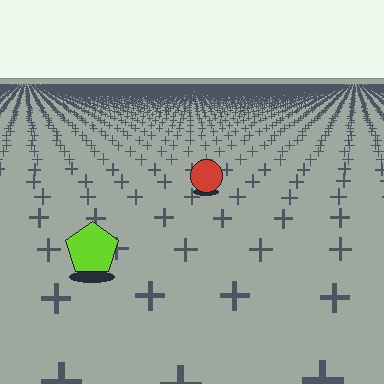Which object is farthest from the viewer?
The red circle is farthest from the viewer. It appears smaller and the ground texture around it is denser.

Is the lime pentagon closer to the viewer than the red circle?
Yes. The lime pentagon is closer — you can tell from the texture gradient: the ground texture is coarser near it.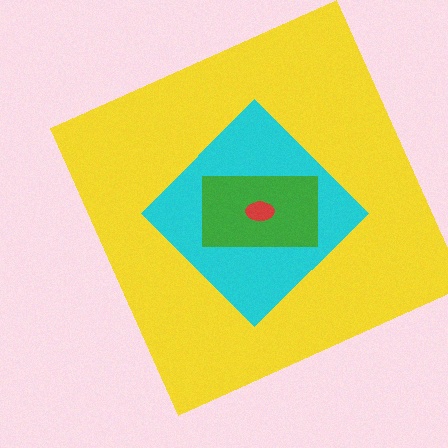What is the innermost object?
The red ellipse.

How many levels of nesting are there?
4.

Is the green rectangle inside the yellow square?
Yes.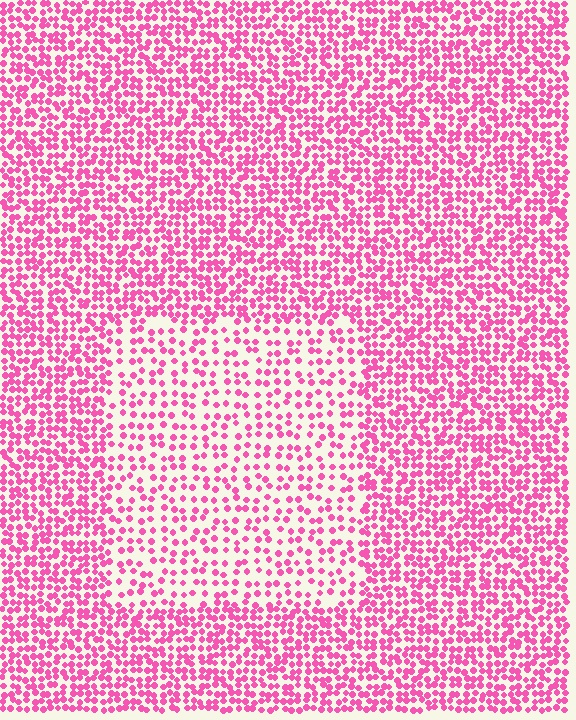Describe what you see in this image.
The image contains small pink elements arranged at two different densities. A rectangle-shaped region is visible where the elements are less densely packed than the surrounding area.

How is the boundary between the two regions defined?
The boundary is defined by a change in element density (approximately 1.9x ratio). All elements are the same color, size, and shape.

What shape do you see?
I see a rectangle.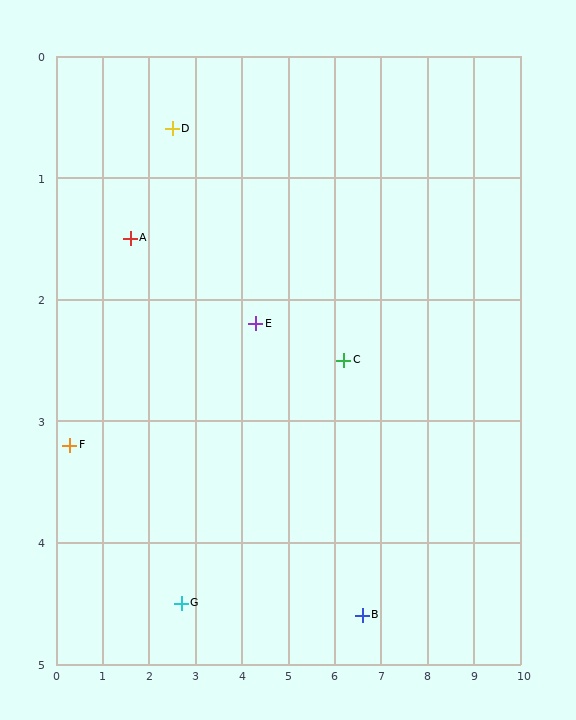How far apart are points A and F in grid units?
Points A and F are about 2.1 grid units apart.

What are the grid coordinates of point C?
Point C is at approximately (6.2, 2.5).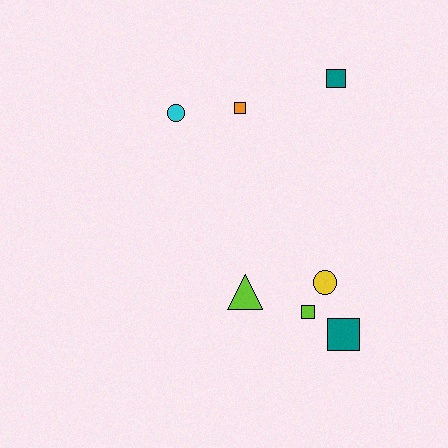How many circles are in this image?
There are 2 circles.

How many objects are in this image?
There are 7 objects.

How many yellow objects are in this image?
There is 1 yellow object.